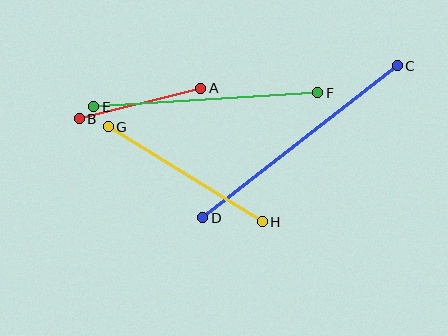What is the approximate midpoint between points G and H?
The midpoint is at approximately (185, 174) pixels.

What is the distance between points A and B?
The distance is approximately 125 pixels.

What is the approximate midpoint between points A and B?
The midpoint is at approximately (140, 104) pixels.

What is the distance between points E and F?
The distance is approximately 224 pixels.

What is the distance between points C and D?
The distance is approximately 247 pixels.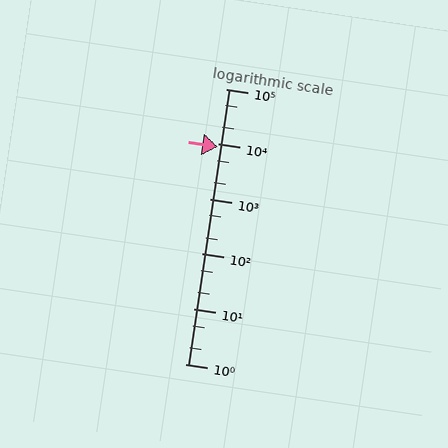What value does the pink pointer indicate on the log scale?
The pointer indicates approximately 8800.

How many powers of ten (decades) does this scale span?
The scale spans 5 decades, from 1 to 100000.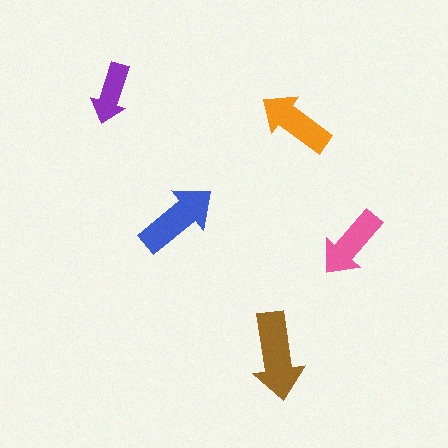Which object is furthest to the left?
The purple arrow is leftmost.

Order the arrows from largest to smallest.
the brown one, the blue one, the orange one, the pink one, the purple one.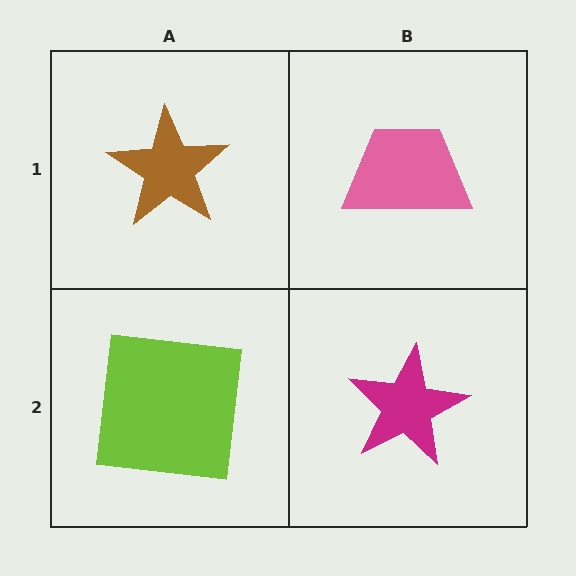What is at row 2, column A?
A lime square.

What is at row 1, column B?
A pink trapezoid.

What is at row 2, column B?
A magenta star.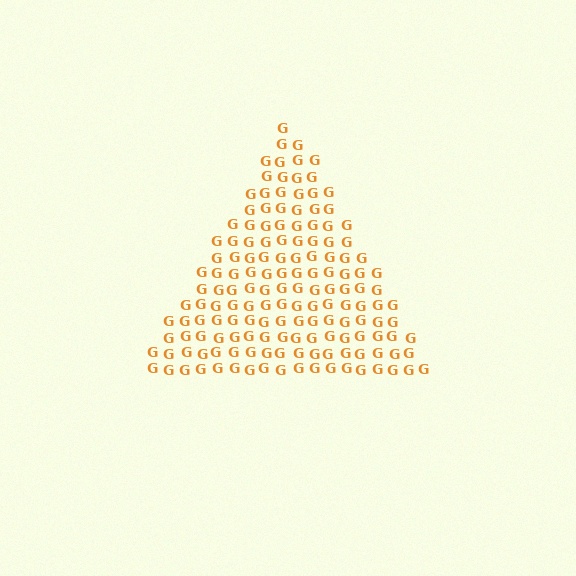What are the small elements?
The small elements are letter G's.